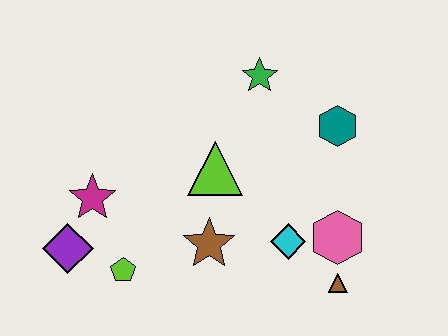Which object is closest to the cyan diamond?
The pink hexagon is closest to the cyan diamond.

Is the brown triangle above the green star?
No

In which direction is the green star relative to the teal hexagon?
The green star is to the left of the teal hexagon.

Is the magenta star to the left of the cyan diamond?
Yes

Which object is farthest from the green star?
The purple diamond is farthest from the green star.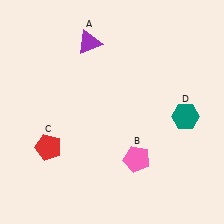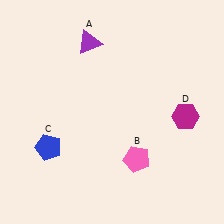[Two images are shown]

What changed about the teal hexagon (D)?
In Image 1, D is teal. In Image 2, it changed to magenta.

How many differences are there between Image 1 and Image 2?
There are 2 differences between the two images.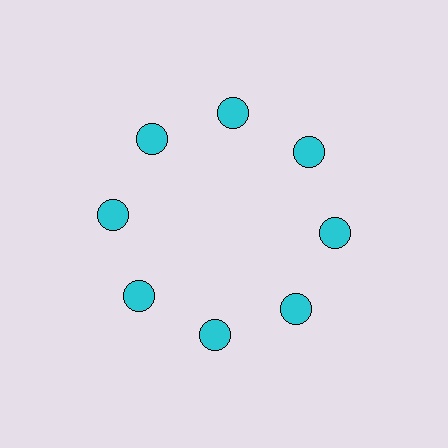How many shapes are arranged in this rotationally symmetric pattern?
There are 8 shapes, arranged in 8 groups of 1.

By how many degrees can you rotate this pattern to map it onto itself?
The pattern maps onto itself every 45 degrees of rotation.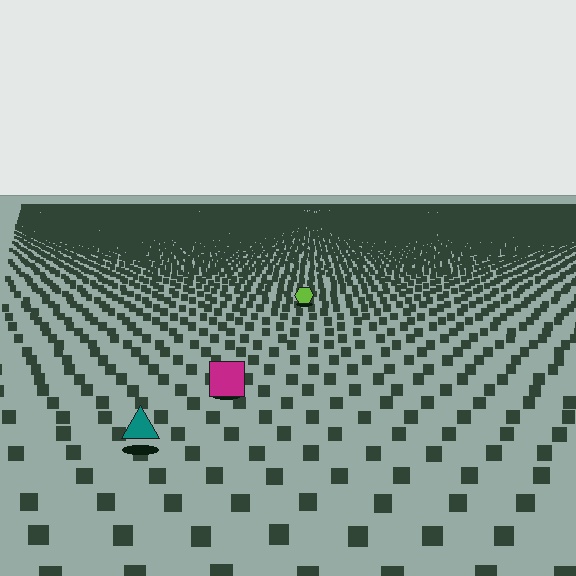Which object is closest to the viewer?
The teal triangle is closest. The texture marks near it are larger and more spread out.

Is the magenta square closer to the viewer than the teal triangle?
No. The teal triangle is closer — you can tell from the texture gradient: the ground texture is coarser near it.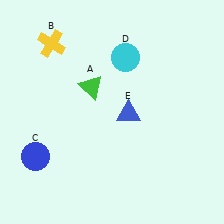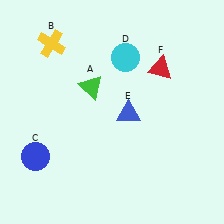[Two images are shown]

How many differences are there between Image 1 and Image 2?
There is 1 difference between the two images.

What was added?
A red triangle (F) was added in Image 2.